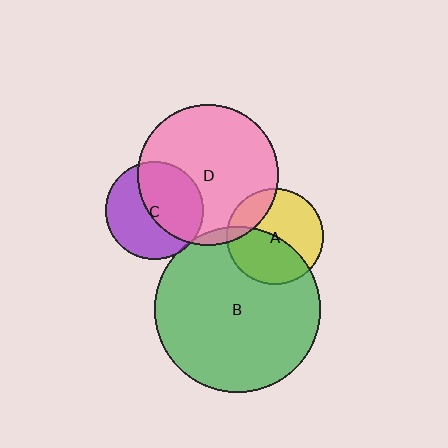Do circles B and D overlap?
Yes.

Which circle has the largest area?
Circle B (green).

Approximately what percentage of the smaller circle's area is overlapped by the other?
Approximately 5%.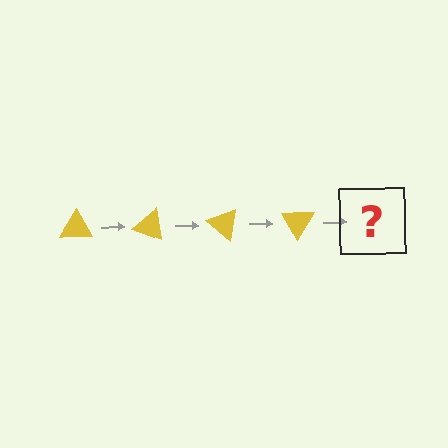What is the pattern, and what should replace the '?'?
The pattern is that the triangle rotates 20 degrees each step. The '?' should be a yellow triangle rotated 80 degrees.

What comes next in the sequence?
The next element should be a yellow triangle rotated 80 degrees.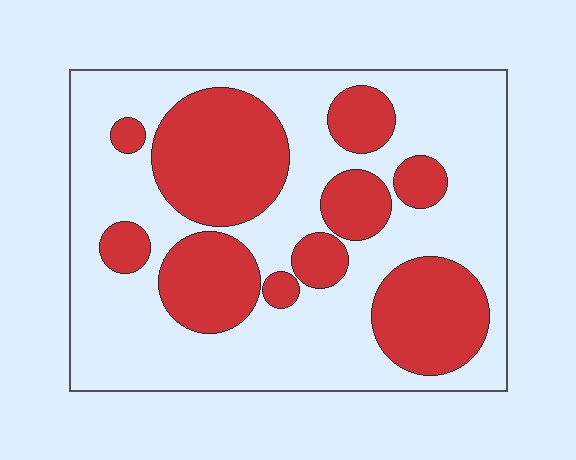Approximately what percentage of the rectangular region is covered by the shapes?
Approximately 35%.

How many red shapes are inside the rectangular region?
10.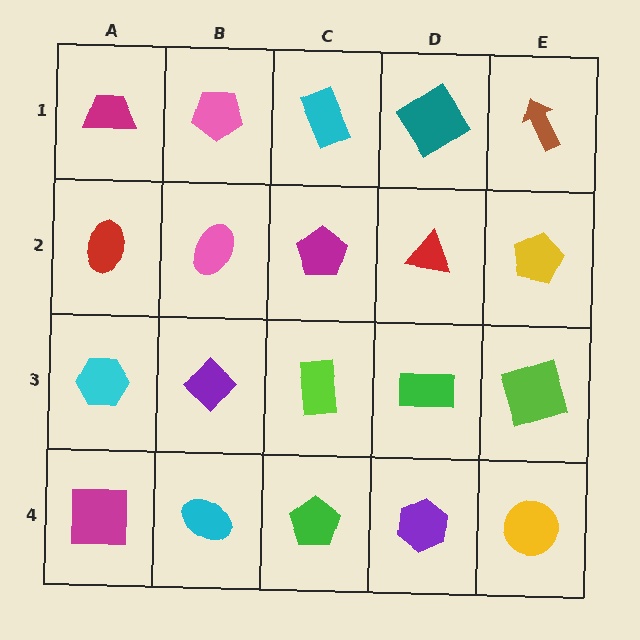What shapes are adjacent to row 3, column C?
A magenta pentagon (row 2, column C), a green pentagon (row 4, column C), a purple diamond (row 3, column B), a green rectangle (row 3, column D).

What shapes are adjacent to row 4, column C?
A lime rectangle (row 3, column C), a cyan ellipse (row 4, column B), a purple hexagon (row 4, column D).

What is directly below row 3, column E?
A yellow circle.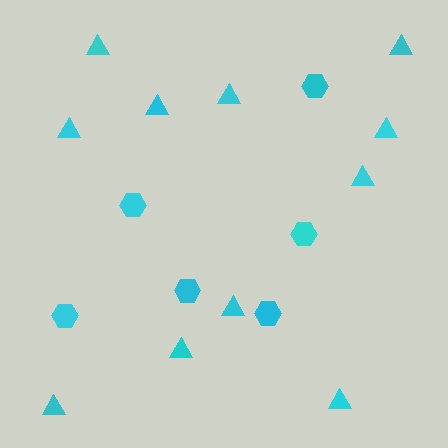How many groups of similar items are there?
There are 2 groups: one group of hexagons (6) and one group of triangles (11).